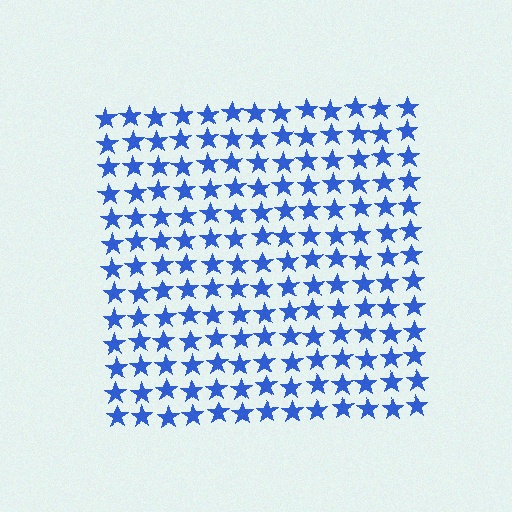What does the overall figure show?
The overall figure shows a square.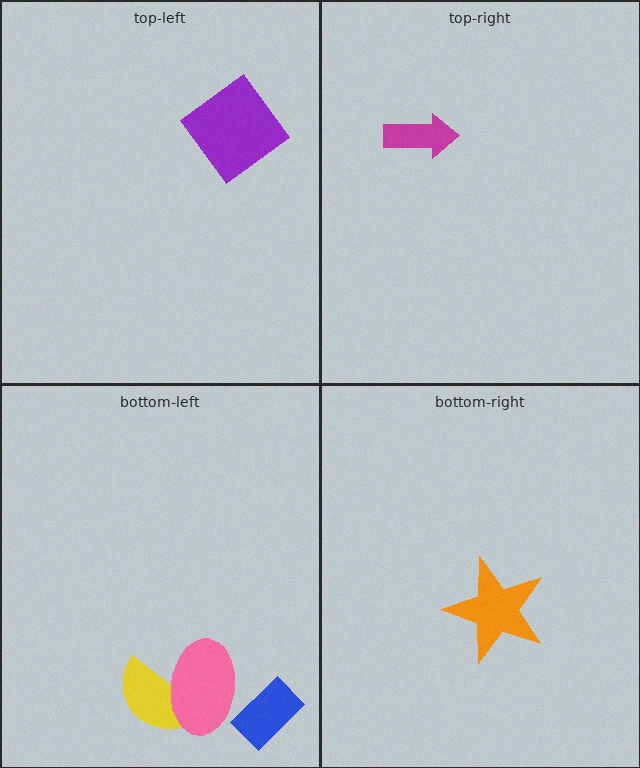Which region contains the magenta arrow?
The top-right region.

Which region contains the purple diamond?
The top-left region.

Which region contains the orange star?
The bottom-right region.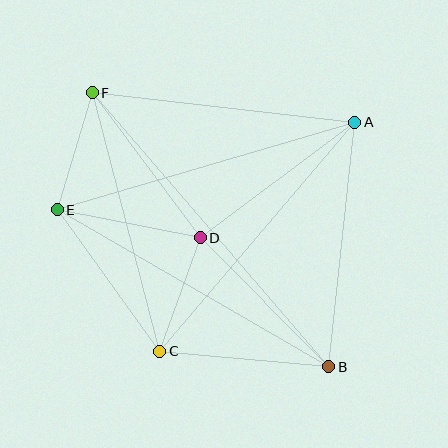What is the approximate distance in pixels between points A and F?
The distance between A and F is approximately 264 pixels.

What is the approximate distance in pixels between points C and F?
The distance between C and F is approximately 267 pixels.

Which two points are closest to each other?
Points C and D are closest to each other.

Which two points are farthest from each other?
Points B and F are farthest from each other.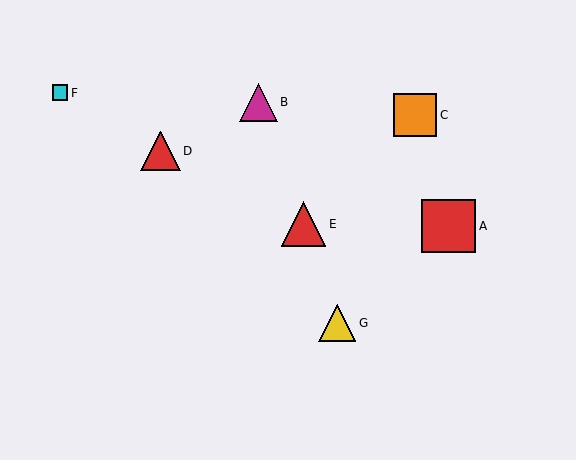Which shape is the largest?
The red square (labeled A) is the largest.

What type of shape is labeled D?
Shape D is a red triangle.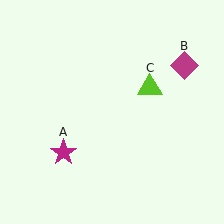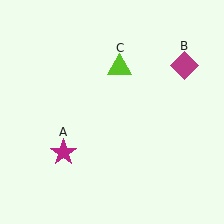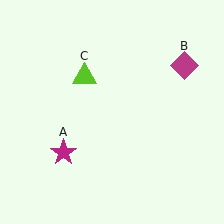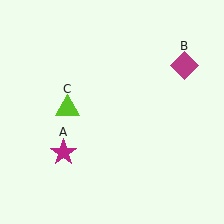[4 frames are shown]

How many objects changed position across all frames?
1 object changed position: lime triangle (object C).